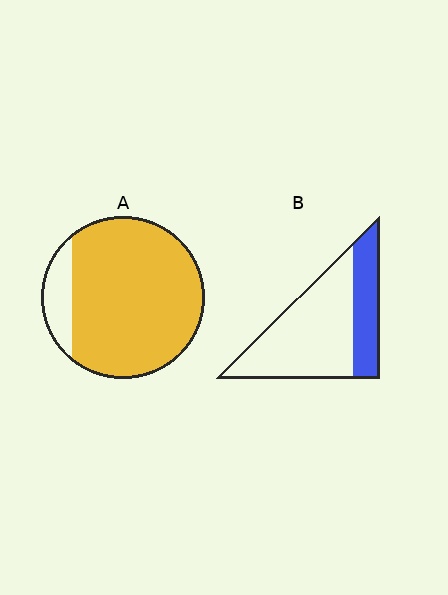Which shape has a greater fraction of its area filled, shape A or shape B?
Shape A.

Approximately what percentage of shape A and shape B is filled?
A is approximately 85% and B is approximately 30%.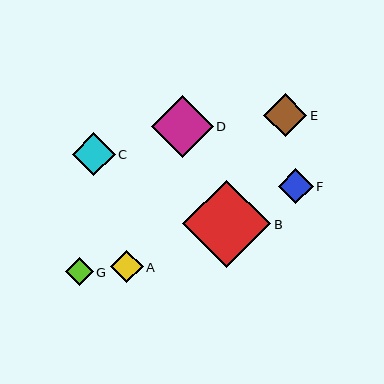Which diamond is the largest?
Diamond B is the largest with a size of approximately 88 pixels.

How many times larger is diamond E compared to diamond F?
Diamond E is approximately 1.2 times the size of diamond F.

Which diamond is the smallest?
Diamond G is the smallest with a size of approximately 28 pixels.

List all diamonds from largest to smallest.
From largest to smallest: B, D, E, C, F, A, G.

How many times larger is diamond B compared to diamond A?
Diamond B is approximately 2.7 times the size of diamond A.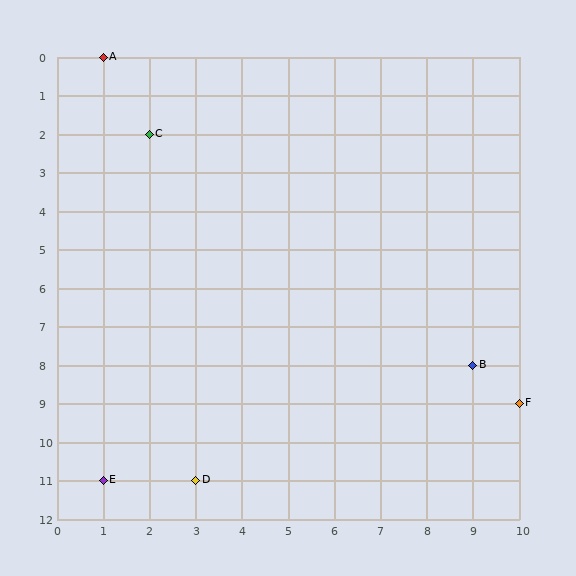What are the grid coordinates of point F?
Point F is at grid coordinates (10, 9).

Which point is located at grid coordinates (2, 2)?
Point C is at (2, 2).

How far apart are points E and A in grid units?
Points E and A are 11 rows apart.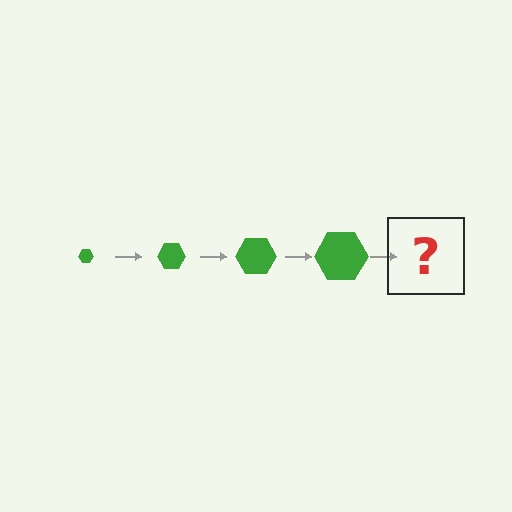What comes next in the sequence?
The next element should be a green hexagon, larger than the previous one.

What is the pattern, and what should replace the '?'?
The pattern is that the hexagon gets progressively larger each step. The '?' should be a green hexagon, larger than the previous one.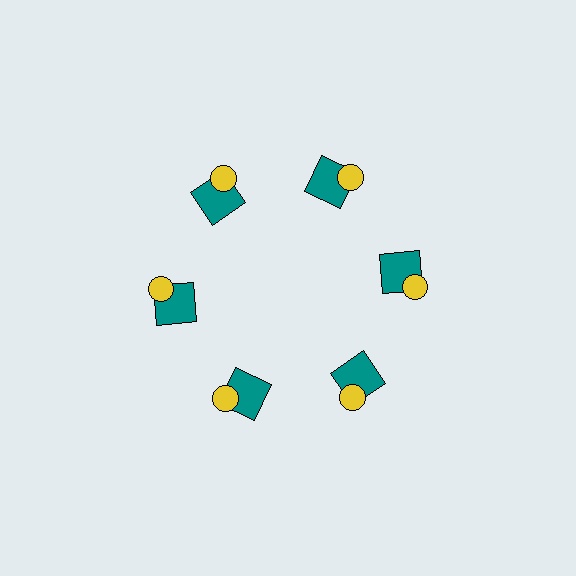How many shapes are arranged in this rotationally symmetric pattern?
There are 12 shapes, arranged in 6 groups of 2.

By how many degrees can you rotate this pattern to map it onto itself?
The pattern maps onto itself every 60 degrees of rotation.